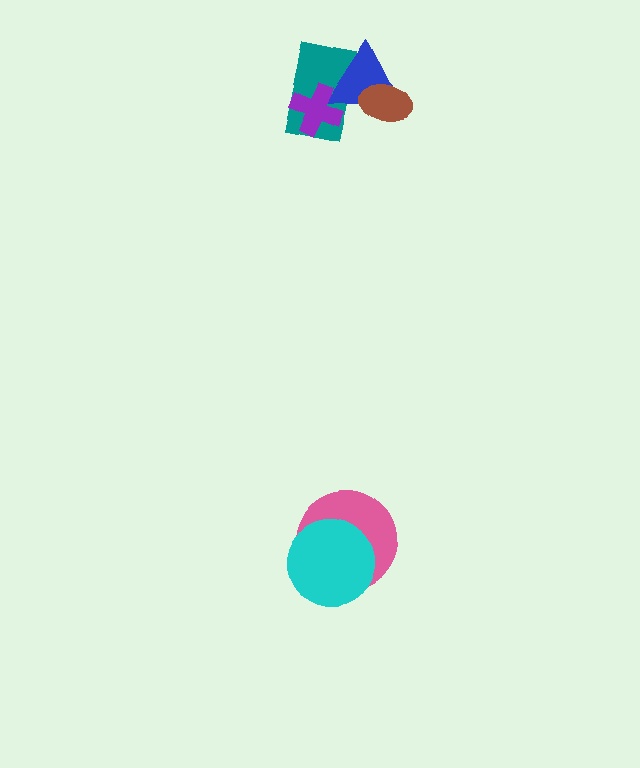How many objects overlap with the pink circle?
1 object overlaps with the pink circle.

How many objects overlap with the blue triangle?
3 objects overlap with the blue triangle.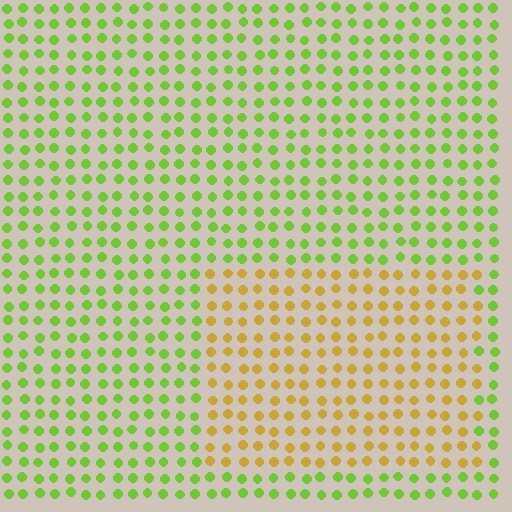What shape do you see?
I see a rectangle.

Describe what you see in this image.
The image is filled with small lime elements in a uniform arrangement. A rectangle-shaped region is visible where the elements are tinted to a slightly different hue, forming a subtle color boundary.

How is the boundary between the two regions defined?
The boundary is defined purely by a slight shift in hue (about 50 degrees). Spacing, size, and orientation are identical on both sides.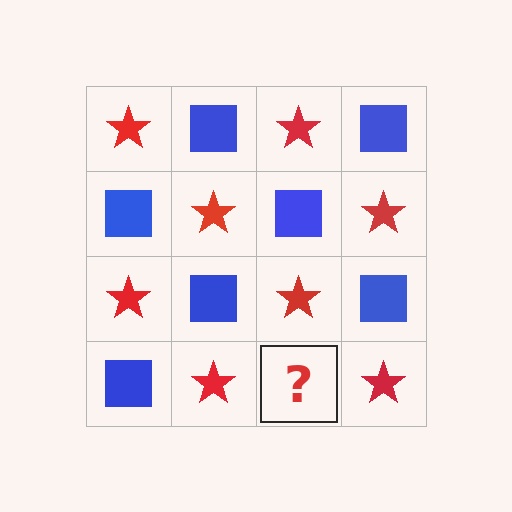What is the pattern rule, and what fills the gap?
The rule is that it alternates red star and blue square in a checkerboard pattern. The gap should be filled with a blue square.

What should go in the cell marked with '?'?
The missing cell should contain a blue square.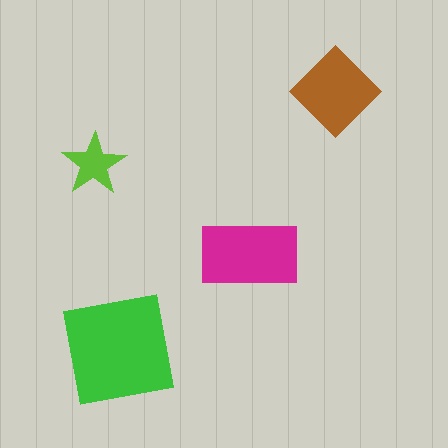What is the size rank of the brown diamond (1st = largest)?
3rd.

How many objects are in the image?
There are 4 objects in the image.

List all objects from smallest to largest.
The lime star, the brown diamond, the magenta rectangle, the green square.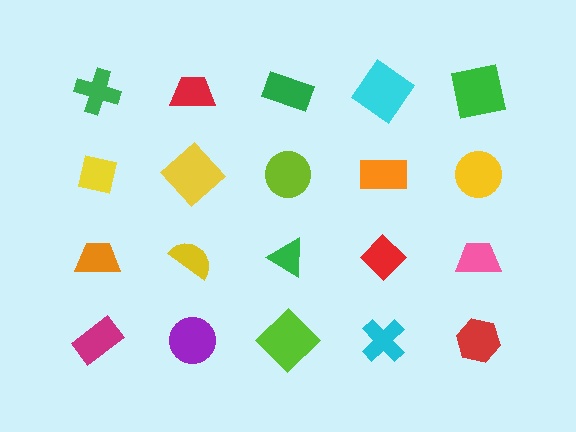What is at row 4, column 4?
A cyan cross.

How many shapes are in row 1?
5 shapes.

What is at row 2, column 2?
A yellow diamond.